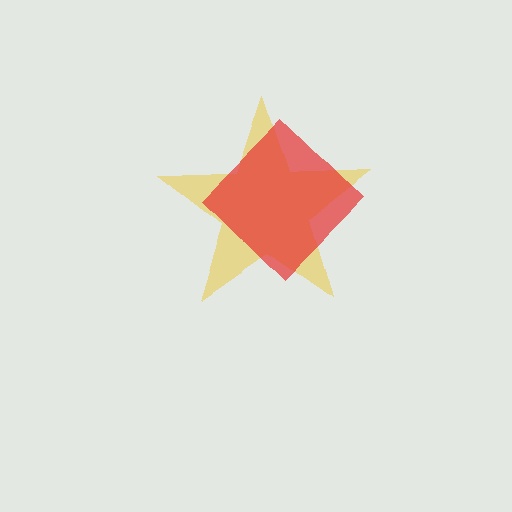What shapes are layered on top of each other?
The layered shapes are: a yellow star, a red diamond.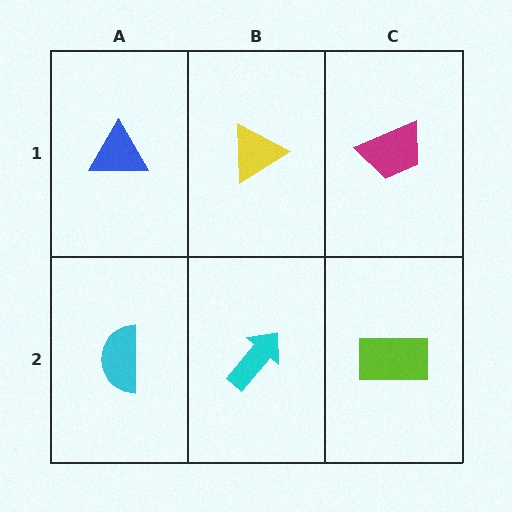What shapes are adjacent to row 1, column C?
A lime rectangle (row 2, column C), a yellow triangle (row 1, column B).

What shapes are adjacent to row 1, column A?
A cyan semicircle (row 2, column A), a yellow triangle (row 1, column B).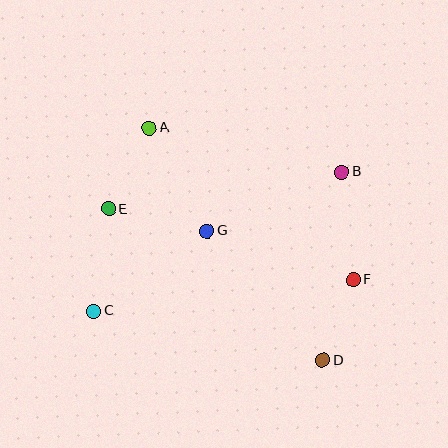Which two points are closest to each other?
Points D and F are closest to each other.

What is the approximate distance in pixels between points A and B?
The distance between A and B is approximately 198 pixels.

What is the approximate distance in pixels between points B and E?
The distance between B and E is approximately 236 pixels.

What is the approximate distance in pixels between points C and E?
The distance between C and E is approximately 103 pixels.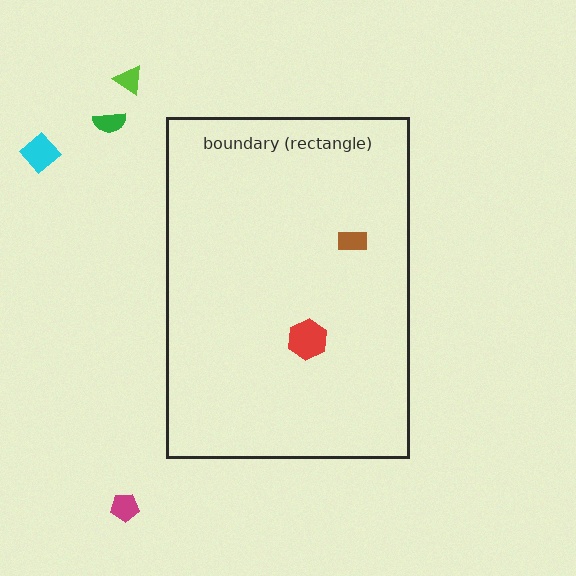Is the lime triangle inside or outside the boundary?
Outside.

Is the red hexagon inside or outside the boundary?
Inside.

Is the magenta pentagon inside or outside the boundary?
Outside.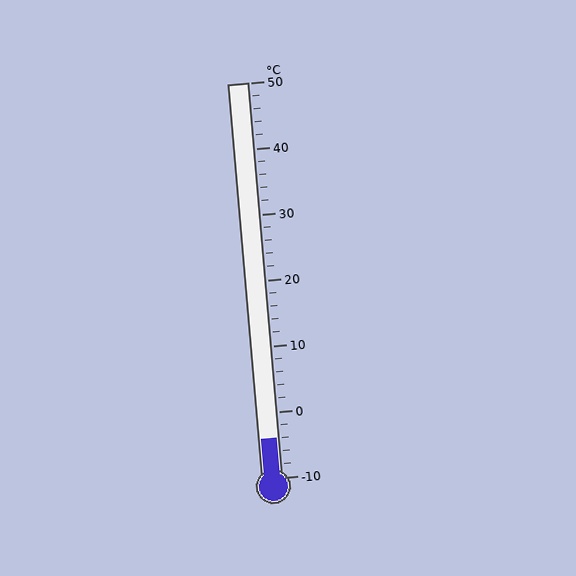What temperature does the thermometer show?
The thermometer shows approximately -4°C.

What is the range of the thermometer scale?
The thermometer scale ranges from -10°C to 50°C.